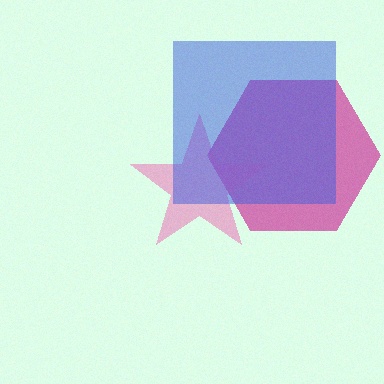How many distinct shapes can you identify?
There are 3 distinct shapes: a magenta hexagon, a pink star, a blue square.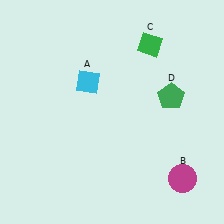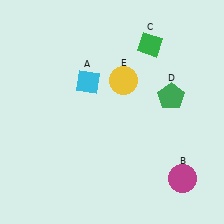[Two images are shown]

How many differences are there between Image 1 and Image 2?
There is 1 difference between the two images.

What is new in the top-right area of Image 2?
A yellow circle (E) was added in the top-right area of Image 2.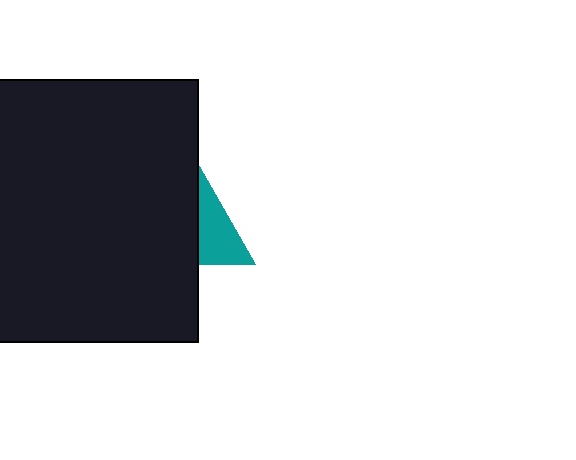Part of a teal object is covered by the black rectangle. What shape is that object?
It is a triangle.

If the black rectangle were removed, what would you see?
You would see the complete teal triangle.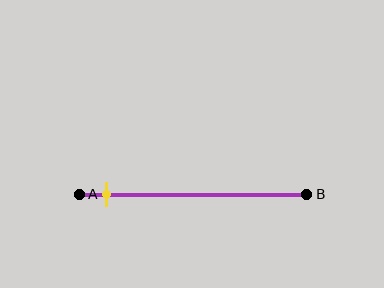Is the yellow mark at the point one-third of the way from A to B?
No, the mark is at about 10% from A, not at the 33% one-third point.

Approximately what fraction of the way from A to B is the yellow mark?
The yellow mark is approximately 10% of the way from A to B.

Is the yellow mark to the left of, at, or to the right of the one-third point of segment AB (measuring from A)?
The yellow mark is to the left of the one-third point of segment AB.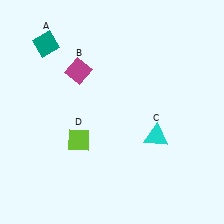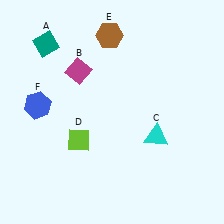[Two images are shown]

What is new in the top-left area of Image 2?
A brown hexagon (E) was added in the top-left area of Image 2.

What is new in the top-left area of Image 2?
A blue hexagon (F) was added in the top-left area of Image 2.